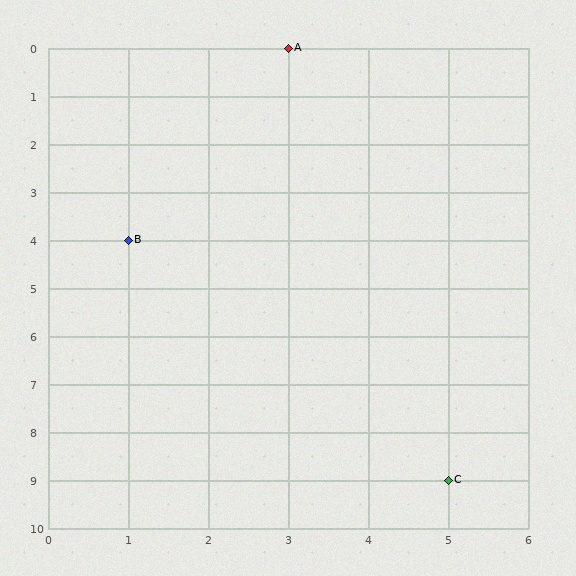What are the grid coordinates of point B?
Point B is at grid coordinates (1, 4).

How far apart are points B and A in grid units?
Points B and A are 2 columns and 4 rows apart (about 4.5 grid units diagonally).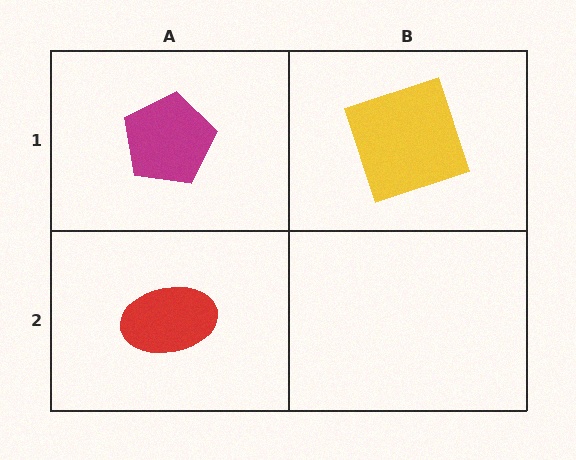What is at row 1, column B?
A yellow square.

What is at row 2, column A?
A red ellipse.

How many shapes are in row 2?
1 shape.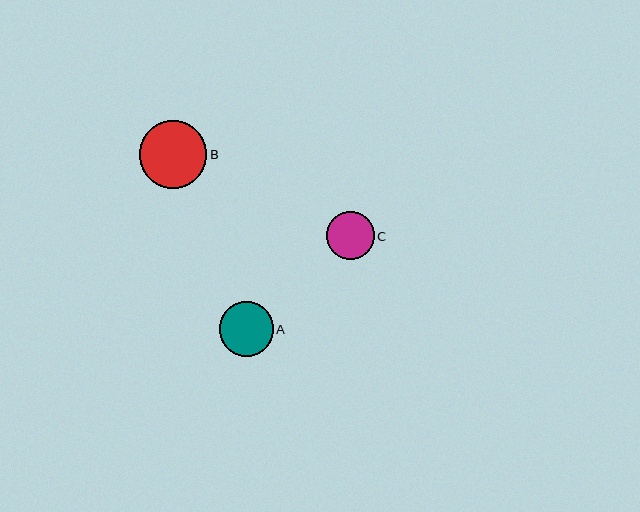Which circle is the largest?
Circle B is the largest with a size of approximately 67 pixels.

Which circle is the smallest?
Circle C is the smallest with a size of approximately 48 pixels.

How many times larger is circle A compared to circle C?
Circle A is approximately 1.1 times the size of circle C.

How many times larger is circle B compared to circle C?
Circle B is approximately 1.4 times the size of circle C.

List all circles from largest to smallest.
From largest to smallest: B, A, C.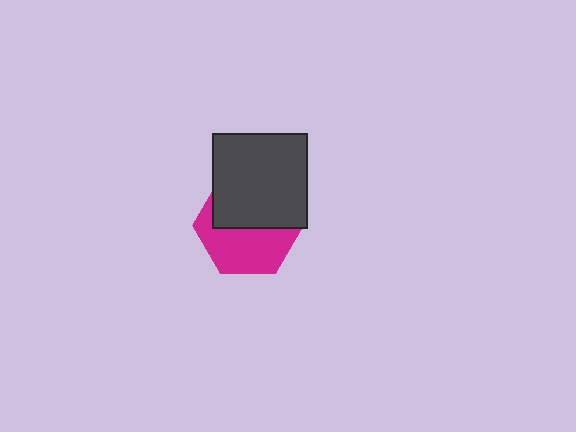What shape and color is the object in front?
The object in front is a dark gray square.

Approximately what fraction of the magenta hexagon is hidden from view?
Roughly 50% of the magenta hexagon is hidden behind the dark gray square.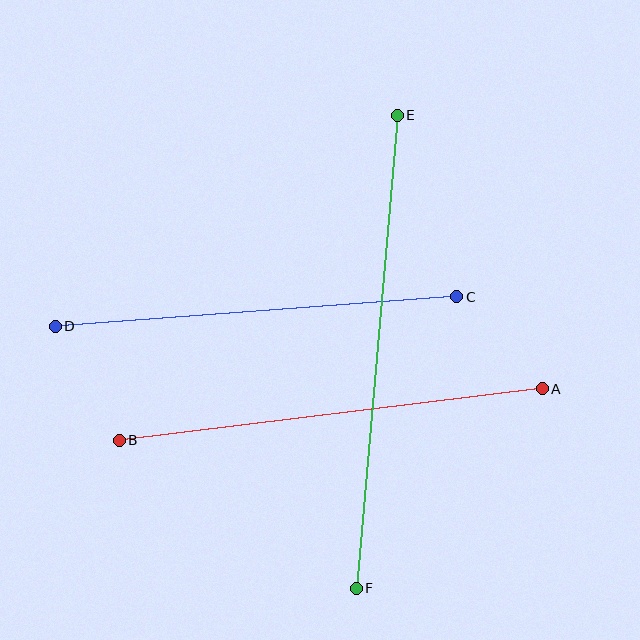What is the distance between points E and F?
The distance is approximately 475 pixels.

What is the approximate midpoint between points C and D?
The midpoint is at approximately (256, 312) pixels.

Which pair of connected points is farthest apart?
Points E and F are farthest apart.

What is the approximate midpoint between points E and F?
The midpoint is at approximately (377, 352) pixels.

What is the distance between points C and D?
The distance is approximately 402 pixels.